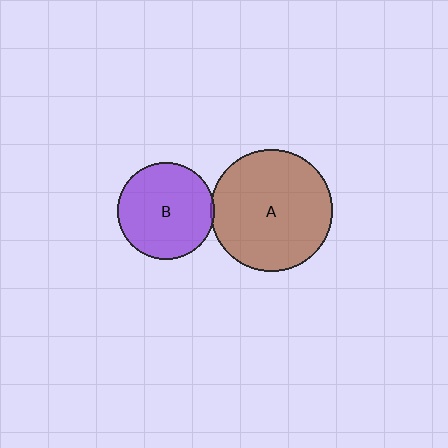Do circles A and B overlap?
Yes.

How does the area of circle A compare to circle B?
Approximately 1.6 times.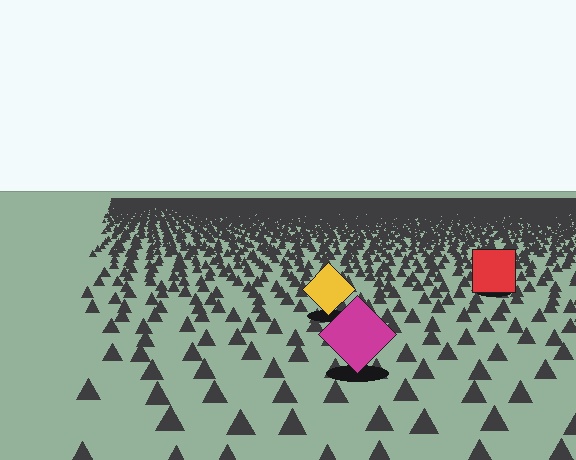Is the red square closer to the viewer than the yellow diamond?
No. The yellow diamond is closer — you can tell from the texture gradient: the ground texture is coarser near it.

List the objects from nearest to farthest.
From nearest to farthest: the magenta diamond, the yellow diamond, the red square.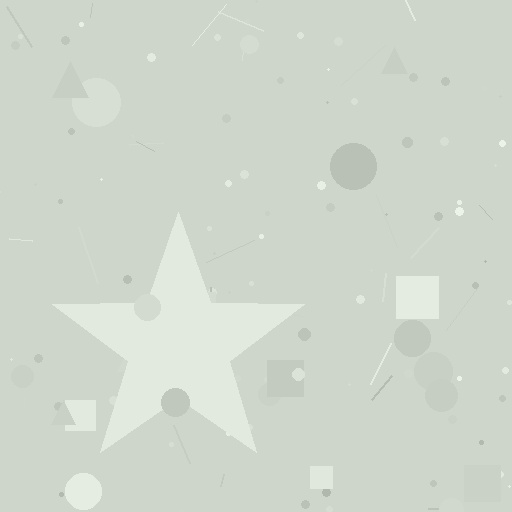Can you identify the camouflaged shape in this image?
The camouflaged shape is a star.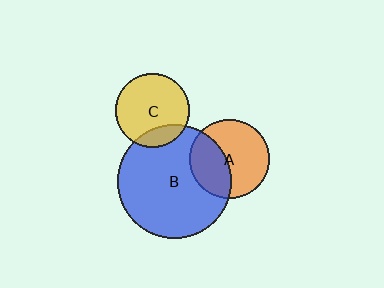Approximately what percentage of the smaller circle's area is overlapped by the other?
Approximately 20%.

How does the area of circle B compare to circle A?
Approximately 2.0 times.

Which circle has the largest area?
Circle B (blue).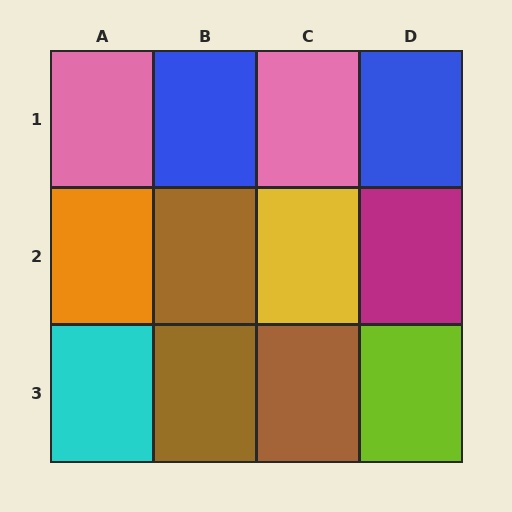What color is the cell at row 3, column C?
Brown.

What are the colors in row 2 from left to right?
Orange, brown, yellow, magenta.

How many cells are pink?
2 cells are pink.